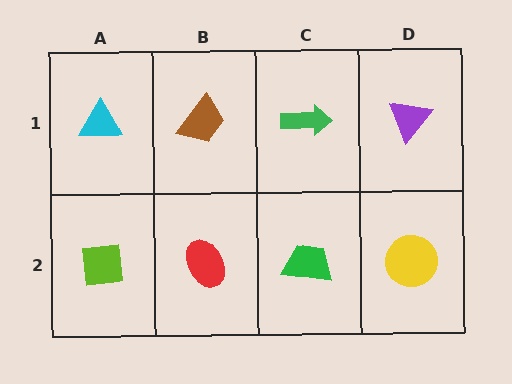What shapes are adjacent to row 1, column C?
A green trapezoid (row 2, column C), a brown trapezoid (row 1, column B), a purple triangle (row 1, column D).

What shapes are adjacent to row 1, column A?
A lime square (row 2, column A), a brown trapezoid (row 1, column B).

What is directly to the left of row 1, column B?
A cyan triangle.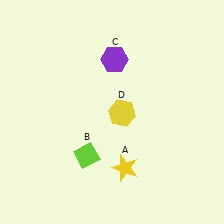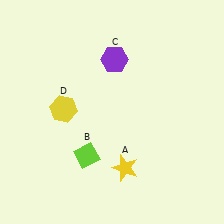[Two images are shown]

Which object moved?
The yellow hexagon (D) moved left.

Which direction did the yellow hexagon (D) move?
The yellow hexagon (D) moved left.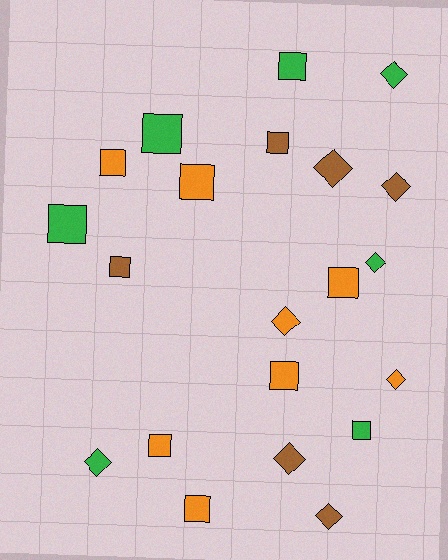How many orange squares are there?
There are 6 orange squares.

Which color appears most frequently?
Orange, with 8 objects.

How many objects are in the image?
There are 21 objects.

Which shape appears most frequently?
Square, with 12 objects.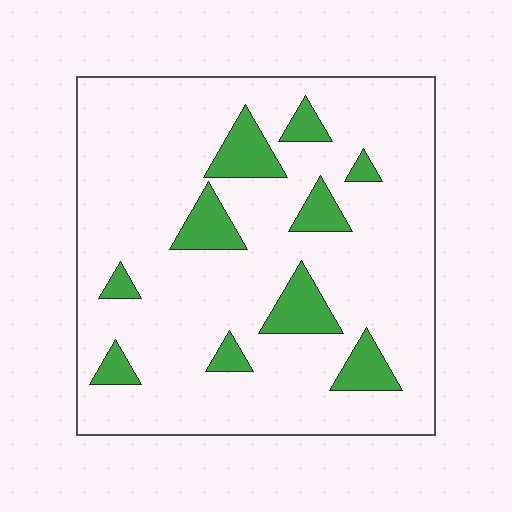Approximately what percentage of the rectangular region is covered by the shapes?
Approximately 15%.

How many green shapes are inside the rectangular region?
10.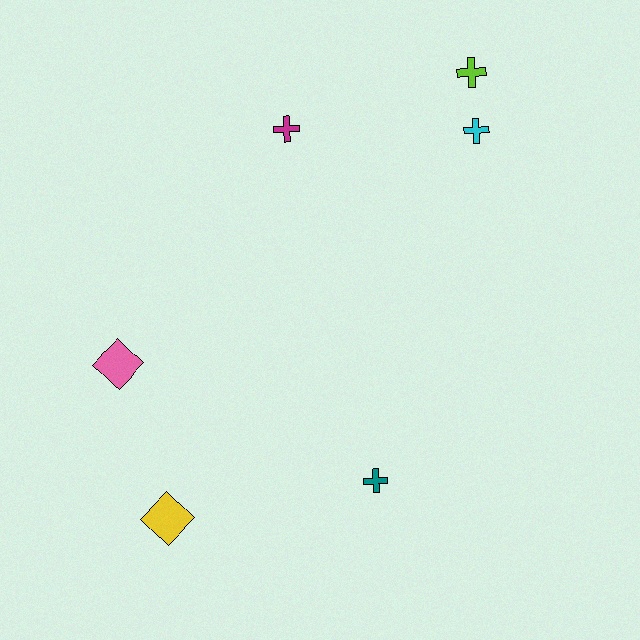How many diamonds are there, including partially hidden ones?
There are 2 diamonds.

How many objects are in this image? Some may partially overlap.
There are 6 objects.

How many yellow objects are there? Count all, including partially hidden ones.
There is 1 yellow object.